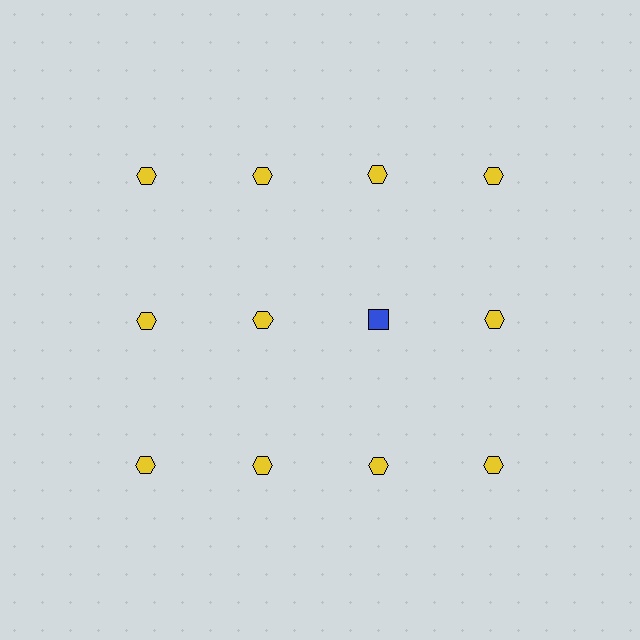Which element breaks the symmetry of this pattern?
The blue square in the second row, center column breaks the symmetry. All other shapes are yellow hexagons.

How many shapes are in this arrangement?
There are 12 shapes arranged in a grid pattern.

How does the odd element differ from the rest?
It differs in both color (blue instead of yellow) and shape (square instead of hexagon).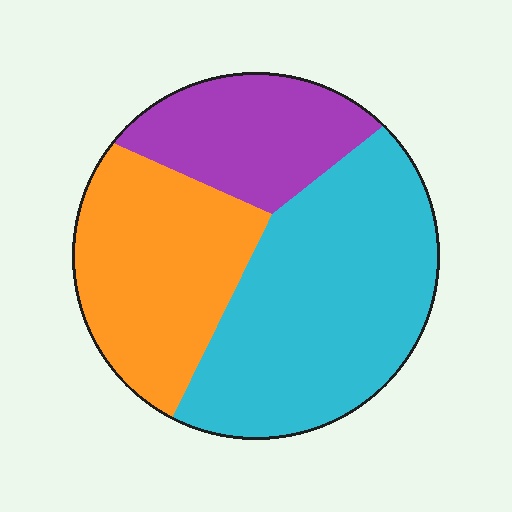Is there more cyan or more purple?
Cyan.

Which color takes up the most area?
Cyan, at roughly 45%.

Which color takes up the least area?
Purple, at roughly 20%.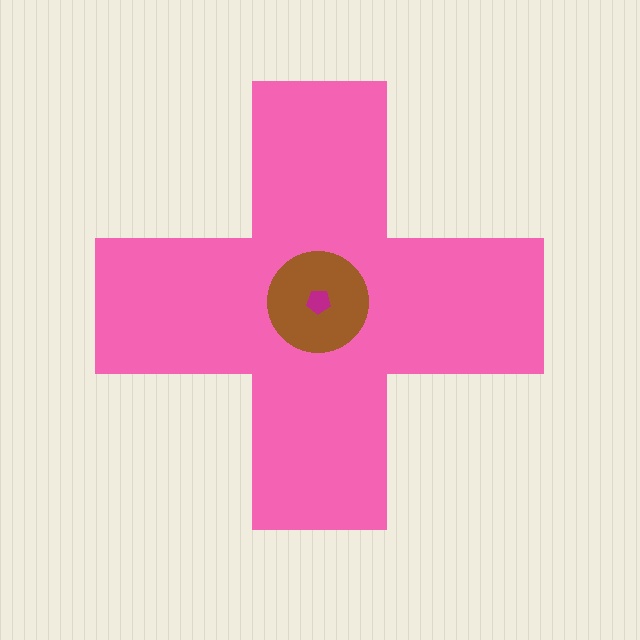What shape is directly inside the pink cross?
The brown circle.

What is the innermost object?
The magenta pentagon.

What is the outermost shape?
The pink cross.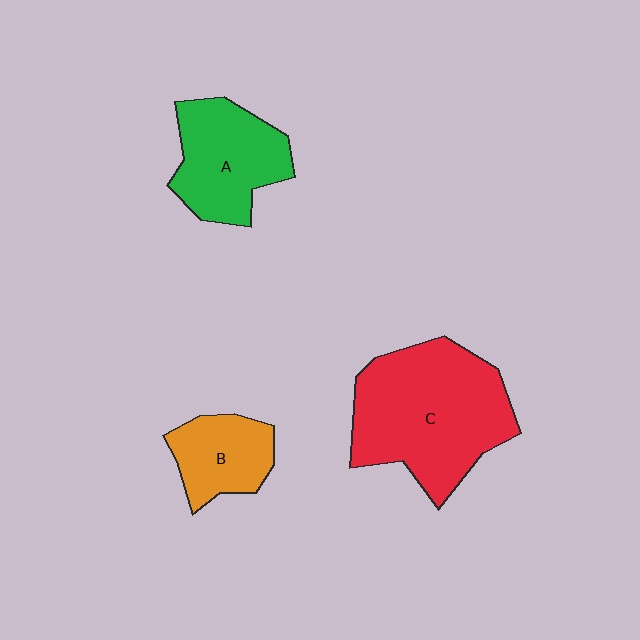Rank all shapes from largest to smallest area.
From largest to smallest: C (red), A (green), B (orange).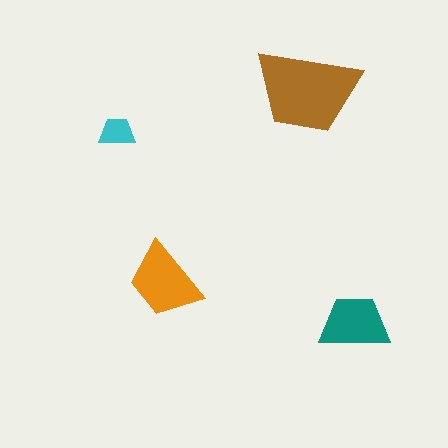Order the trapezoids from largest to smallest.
the brown one, the orange one, the teal one, the cyan one.